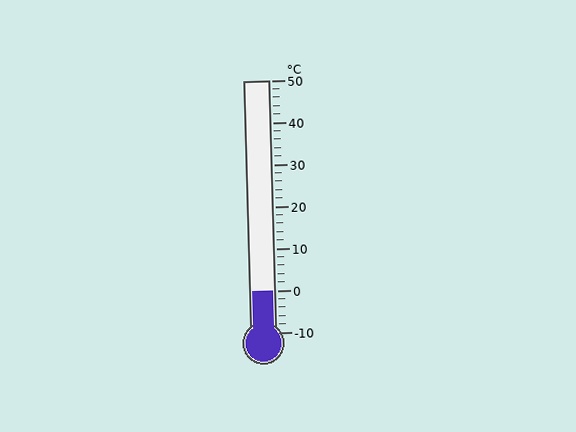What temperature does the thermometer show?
The thermometer shows approximately 0°C.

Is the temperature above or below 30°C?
The temperature is below 30°C.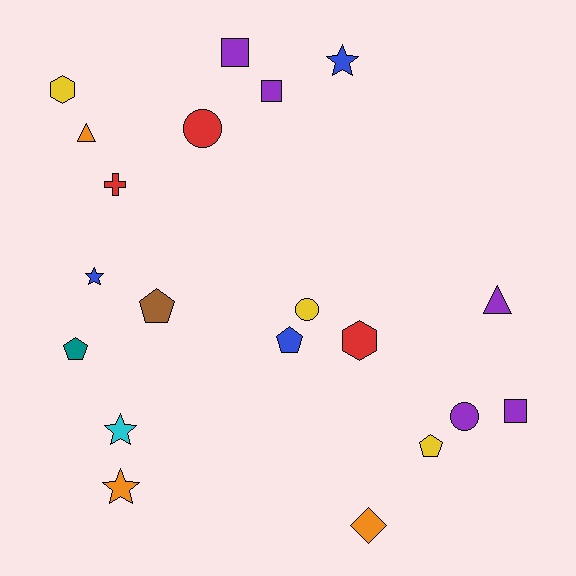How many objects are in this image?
There are 20 objects.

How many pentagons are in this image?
There are 4 pentagons.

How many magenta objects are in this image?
There are no magenta objects.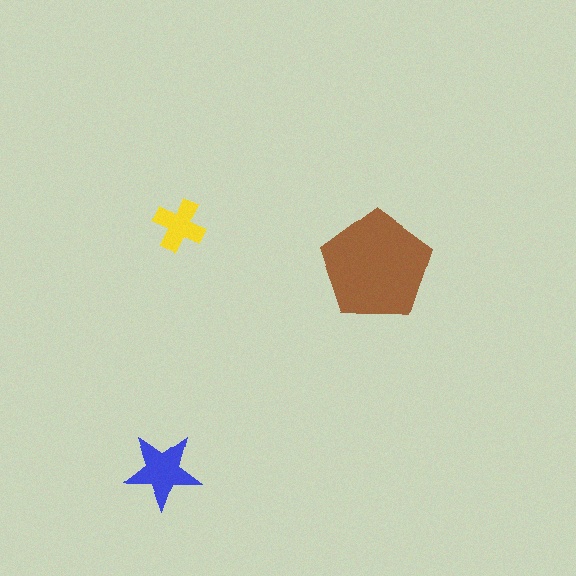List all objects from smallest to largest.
The yellow cross, the blue star, the brown pentagon.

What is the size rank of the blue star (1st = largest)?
2nd.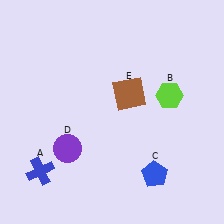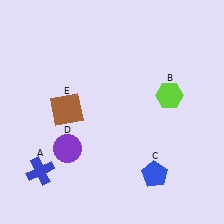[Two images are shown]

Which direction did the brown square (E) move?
The brown square (E) moved left.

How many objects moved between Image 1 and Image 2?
1 object moved between the two images.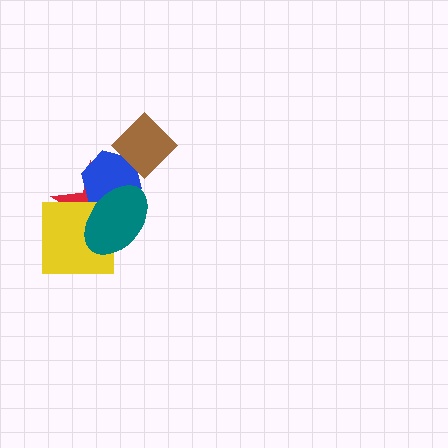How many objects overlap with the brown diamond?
1 object overlaps with the brown diamond.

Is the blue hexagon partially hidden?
Yes, it is partially covered by another shape.